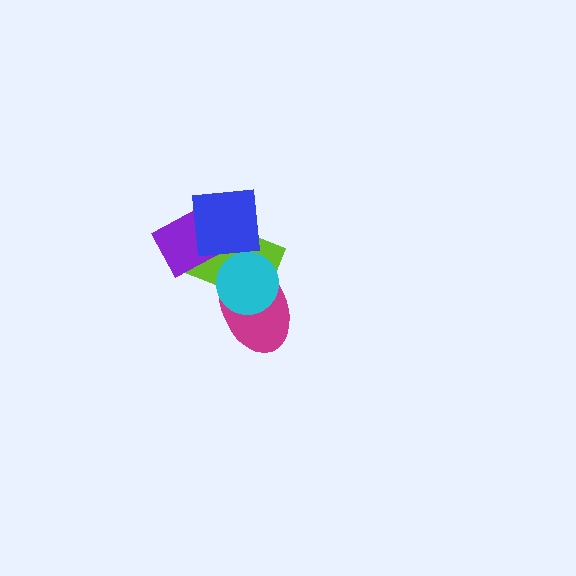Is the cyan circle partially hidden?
Yes, it is partially covered by another shape.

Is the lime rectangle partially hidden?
Yes, it is partially covered by another shape.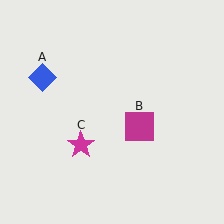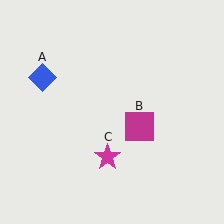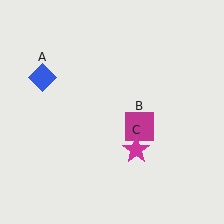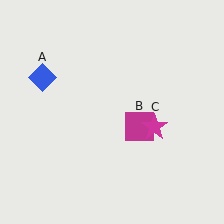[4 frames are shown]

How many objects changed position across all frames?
1 object changed position: magenta star (object C).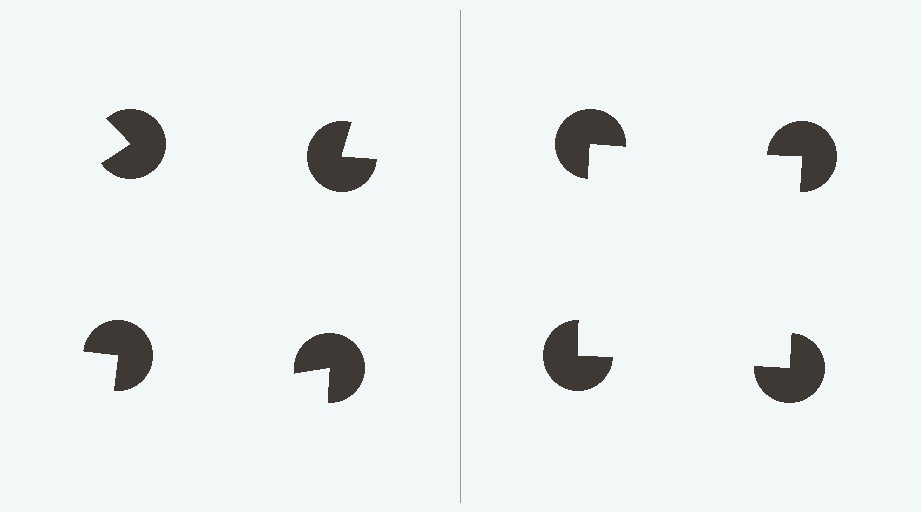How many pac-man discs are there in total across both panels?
8 — 4 on each side.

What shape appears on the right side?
An illusory square.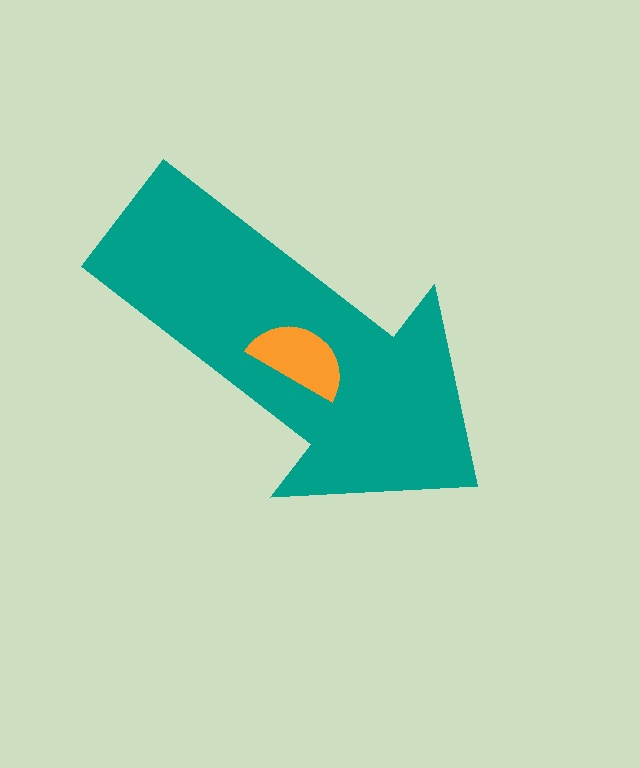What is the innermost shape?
The orange semicircle.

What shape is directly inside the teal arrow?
The orange semicircle.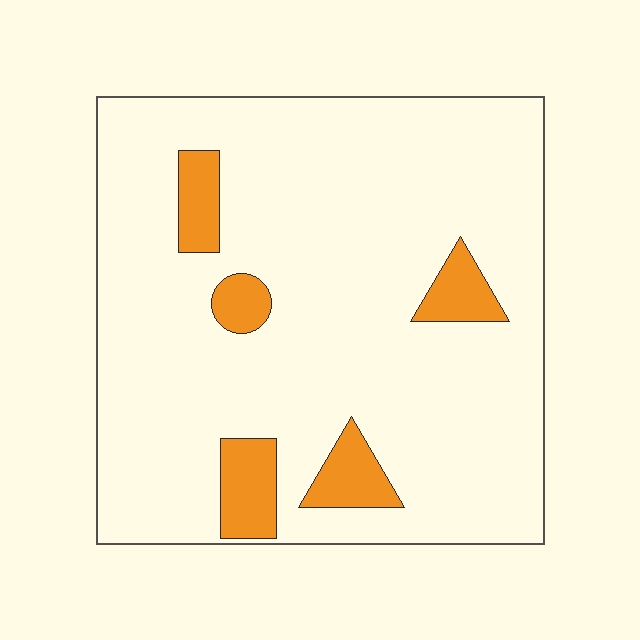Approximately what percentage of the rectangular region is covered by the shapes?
Approximately 10%.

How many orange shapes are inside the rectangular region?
5.